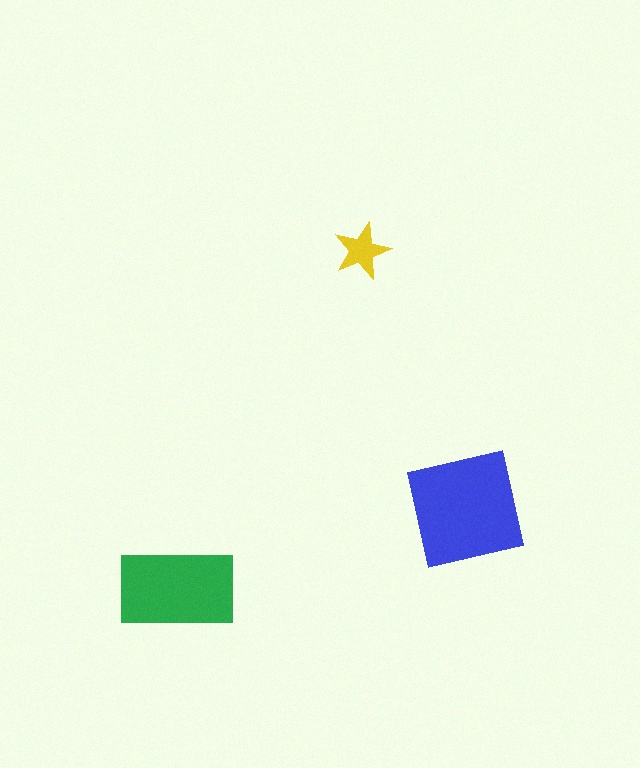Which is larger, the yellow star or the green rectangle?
The green rectangle.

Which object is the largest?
The blue square.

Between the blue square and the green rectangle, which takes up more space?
The blue square.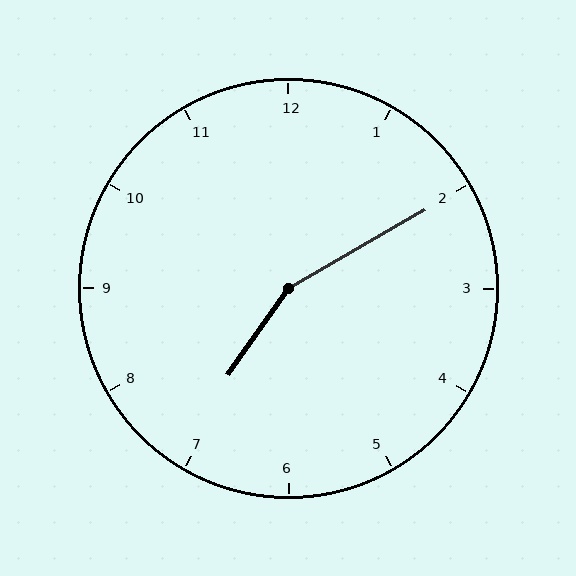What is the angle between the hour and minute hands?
Approximately 155 degrees.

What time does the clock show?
7:10.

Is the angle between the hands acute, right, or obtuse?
It is obtuse.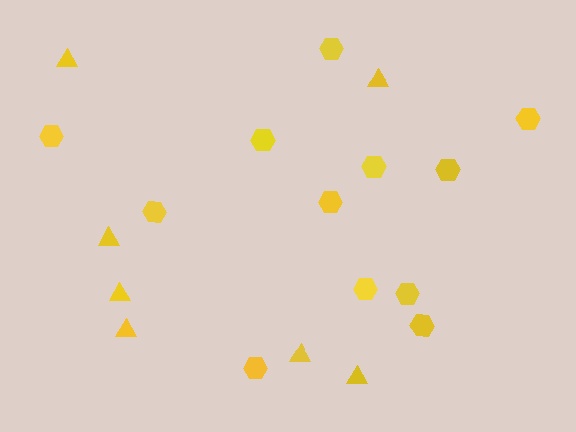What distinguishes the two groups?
There are 2 groups: one group of triangles (7) and one group of hexagons (12).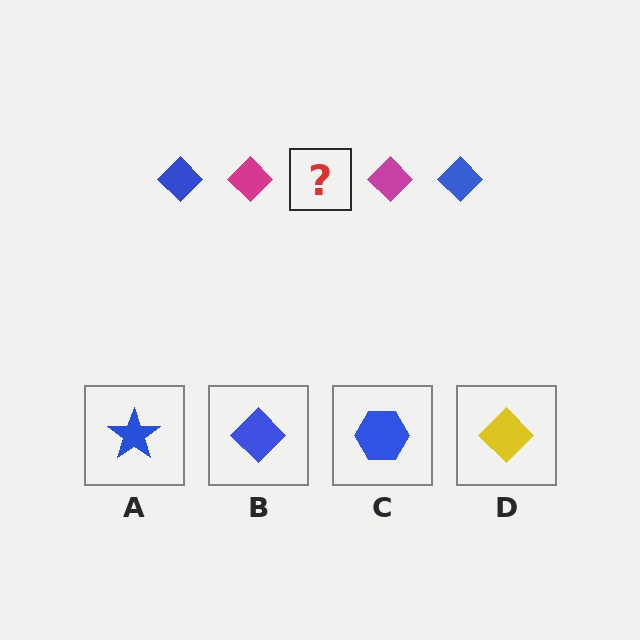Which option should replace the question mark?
Option B.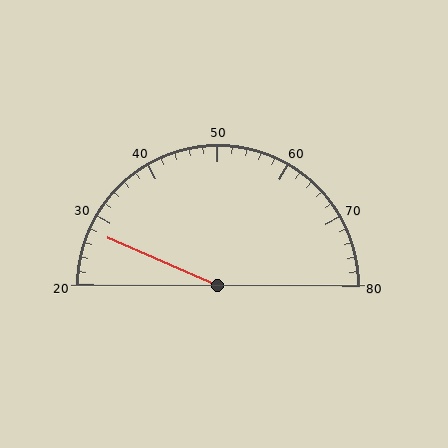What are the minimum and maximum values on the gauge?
The gauge ranges from 20 to 80.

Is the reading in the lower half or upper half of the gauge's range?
The reading is in the lower half of the range (20 to 80).